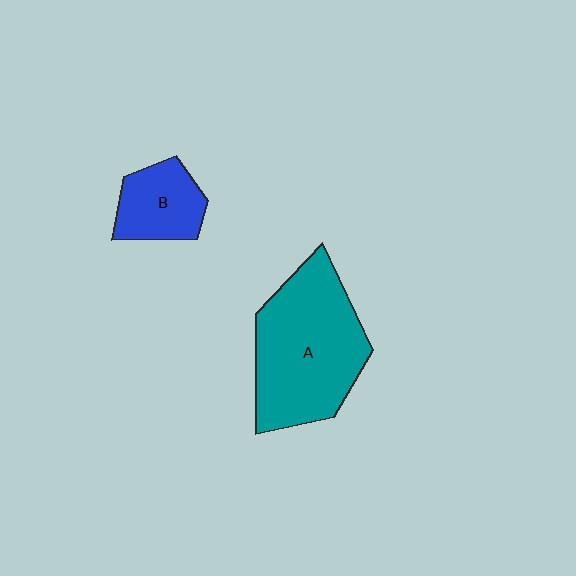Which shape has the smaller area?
Shape B (blue).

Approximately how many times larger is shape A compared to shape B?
Approximately 2.4 times.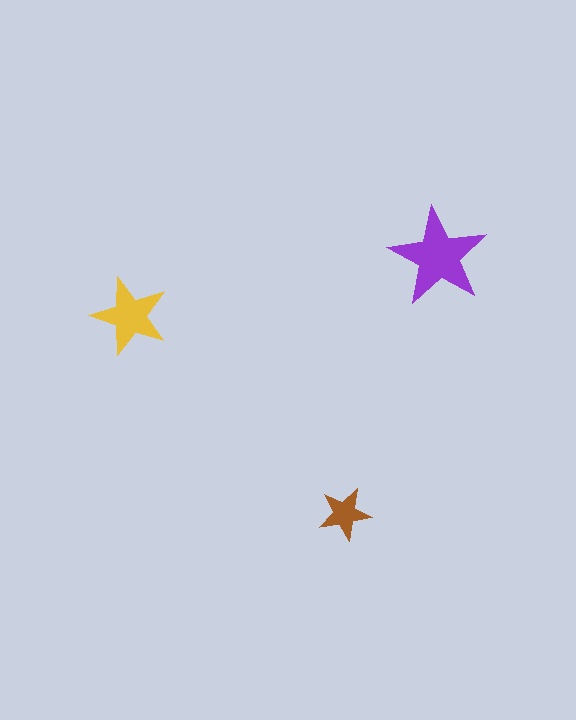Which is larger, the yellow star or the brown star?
The yellow one.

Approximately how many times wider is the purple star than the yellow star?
About 1.5 times wider.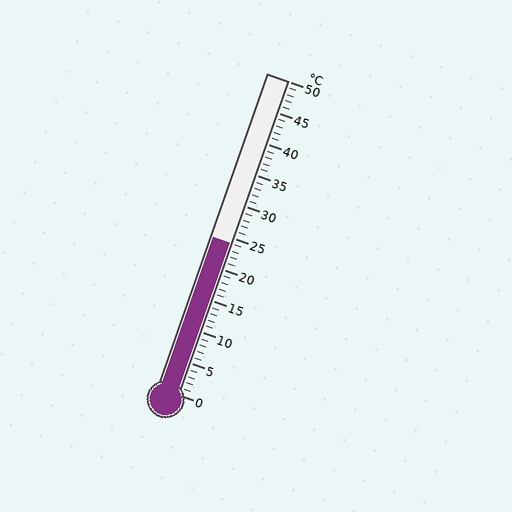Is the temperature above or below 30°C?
The temperature is below 30°C.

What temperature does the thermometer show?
The thermometer shows approximately 24°C.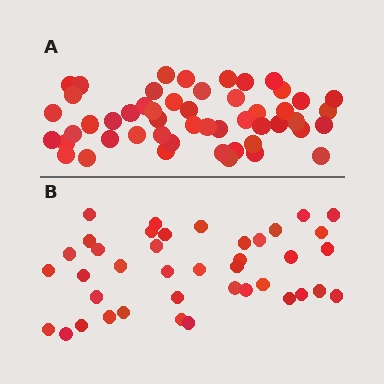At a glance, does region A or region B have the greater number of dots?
Region A (the top region) has more dots.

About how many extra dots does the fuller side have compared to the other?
Region A has roughly 12 or so more dots than region B.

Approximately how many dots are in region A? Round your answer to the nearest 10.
About 50 dots. (The exact count is 51, which rounds to 50.)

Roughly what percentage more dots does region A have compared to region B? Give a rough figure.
About 30% more.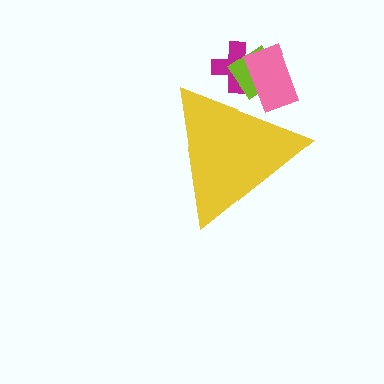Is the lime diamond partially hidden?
Yes, the lime diamond is partially hidden behind the yellow triangle.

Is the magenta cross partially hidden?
Yes, the magenta cross is partially hidden behind the yellow triangle.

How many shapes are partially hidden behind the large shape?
3 shapes are partially hidden.